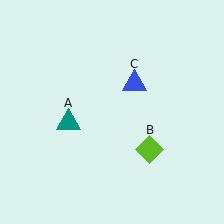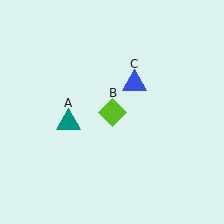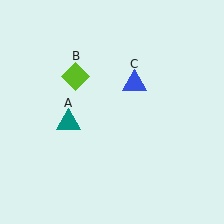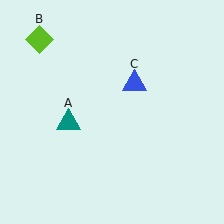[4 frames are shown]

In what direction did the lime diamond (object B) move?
The lime diamond (object B) moved up and to the left.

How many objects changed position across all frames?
1 object changed position: lime diamond (object B).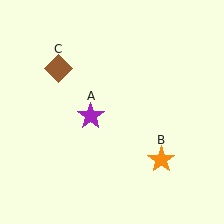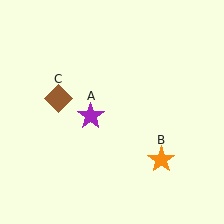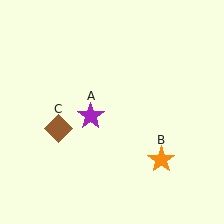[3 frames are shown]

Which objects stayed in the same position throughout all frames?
Purple star (object A) and orange star (object B) remained stationary.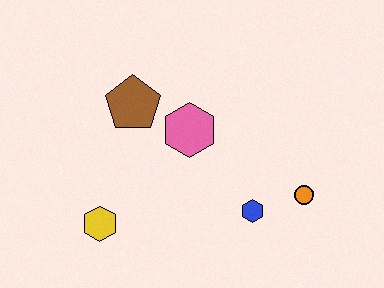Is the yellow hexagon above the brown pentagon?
No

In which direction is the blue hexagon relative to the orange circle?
The blue hexagon is to the left of the orange circle.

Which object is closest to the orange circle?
The blue hexagon is closest to the orange circle.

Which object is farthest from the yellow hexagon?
The orange circle is farthest from the yellow hexagon.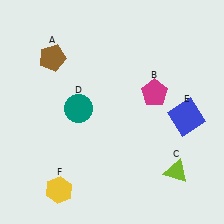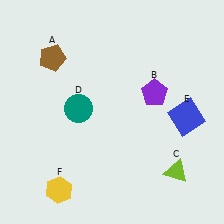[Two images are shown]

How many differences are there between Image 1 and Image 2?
There is 1 difference between the two images.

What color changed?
The pentagon (B) changed from magenta in Image 1 to purple in Image 2.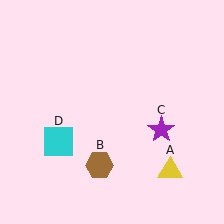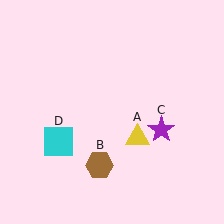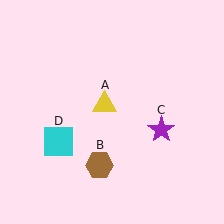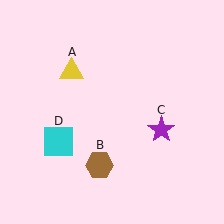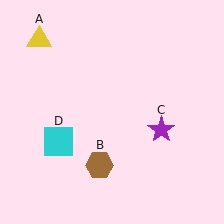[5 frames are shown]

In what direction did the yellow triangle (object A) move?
The yellow triangle (object A) moved up and to the left.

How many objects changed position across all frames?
1 object changed position: yellow triangle (object A).